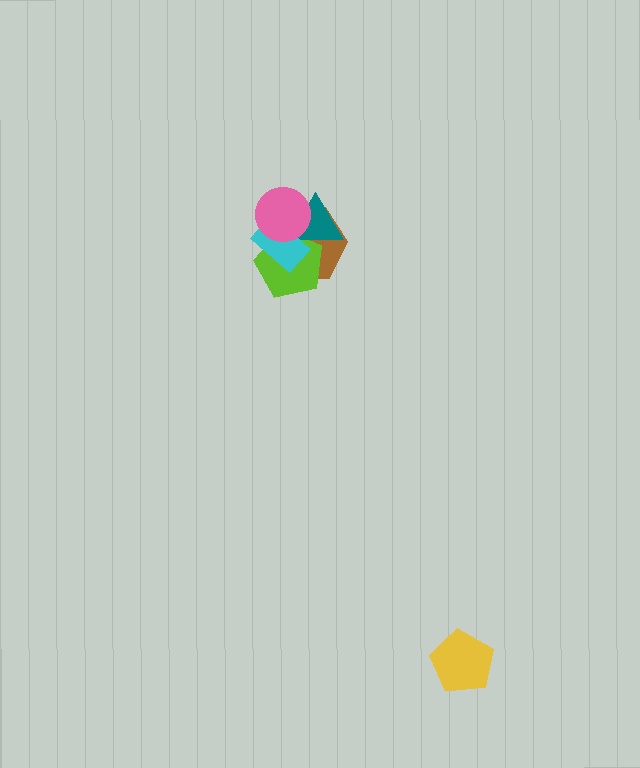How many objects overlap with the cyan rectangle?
4 objects overlap with the cyan rectangle.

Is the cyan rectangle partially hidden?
Yes, it is partially covered by another shape.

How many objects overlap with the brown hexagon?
4 objects overlap with the brown hexagon.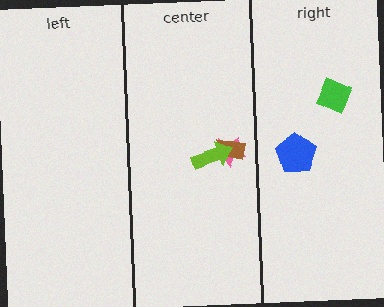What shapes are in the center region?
The pink star, the brown rectangle, the lime arrow.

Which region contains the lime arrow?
The center region.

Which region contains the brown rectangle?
The center region.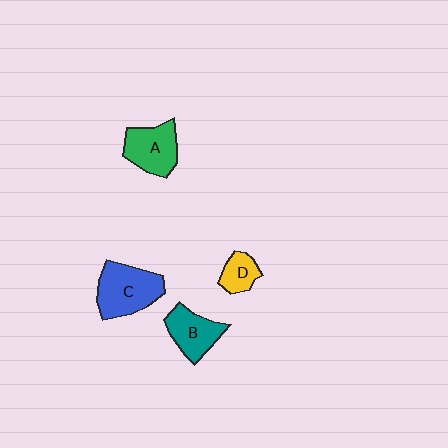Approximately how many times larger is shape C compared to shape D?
Approximately 2.3 times.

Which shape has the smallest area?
Shape D (yellow).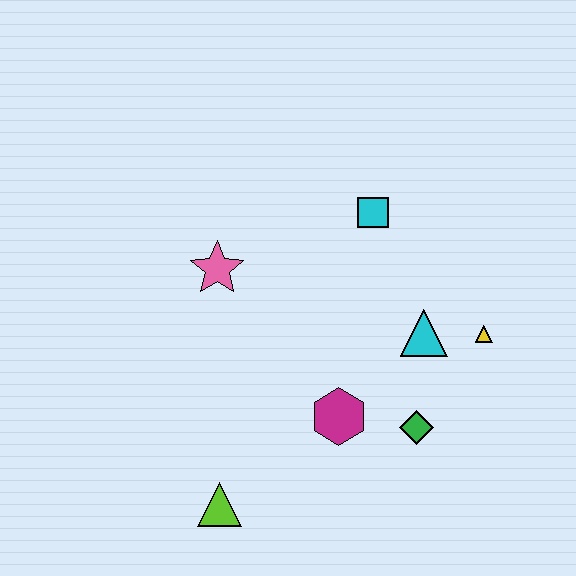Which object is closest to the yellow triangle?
The cyan triangle is closest to the yellow triangle.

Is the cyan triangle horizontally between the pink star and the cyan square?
No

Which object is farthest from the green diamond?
The pink star is farthest from the green diamond.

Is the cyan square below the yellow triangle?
No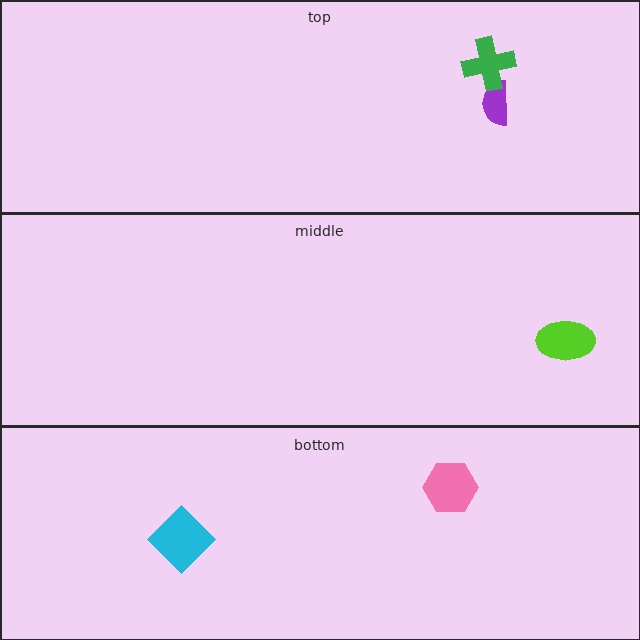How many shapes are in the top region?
2.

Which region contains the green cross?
The top region.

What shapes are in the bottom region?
The cyan diamond, the pink hexagon.